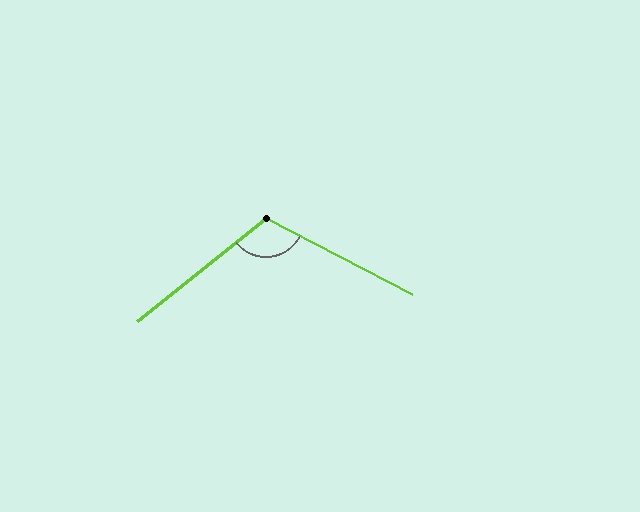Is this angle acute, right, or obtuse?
It is obtuse.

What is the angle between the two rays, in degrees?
Approximately 114 degrees.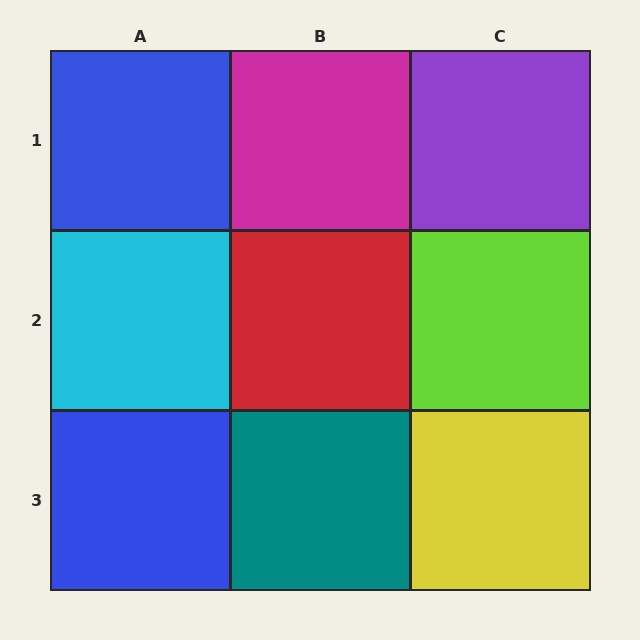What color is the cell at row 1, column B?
Magenta.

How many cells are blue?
2 cells are blue.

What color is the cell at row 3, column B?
Teal.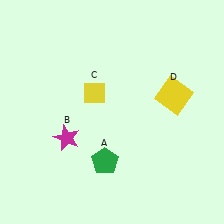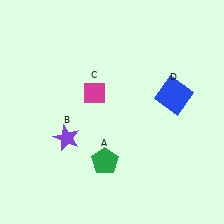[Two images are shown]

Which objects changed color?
B changed from magenta to purple. C changed from yellow to magenta. D changed from yellow to blue.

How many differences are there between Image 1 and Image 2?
There are 3 differences between the two images.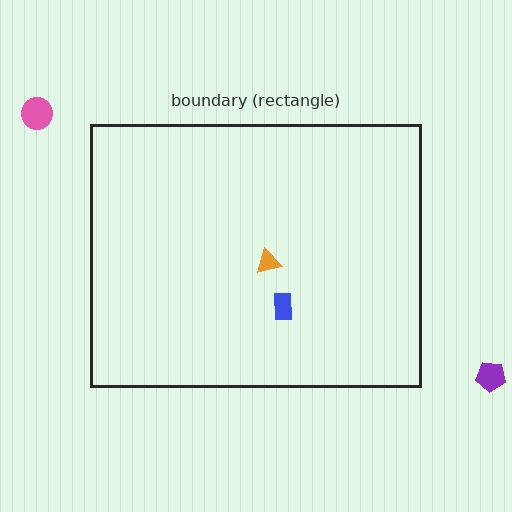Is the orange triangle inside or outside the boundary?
Inside.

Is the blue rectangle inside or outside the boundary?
Inside.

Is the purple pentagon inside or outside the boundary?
Outside.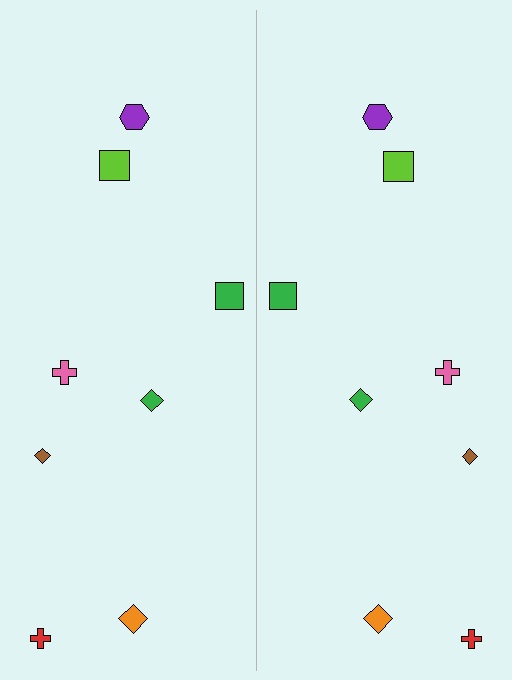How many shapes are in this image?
There are 16 shapes in this image.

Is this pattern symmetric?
Yes, this pattern has bilateral (reflection) symmetry.